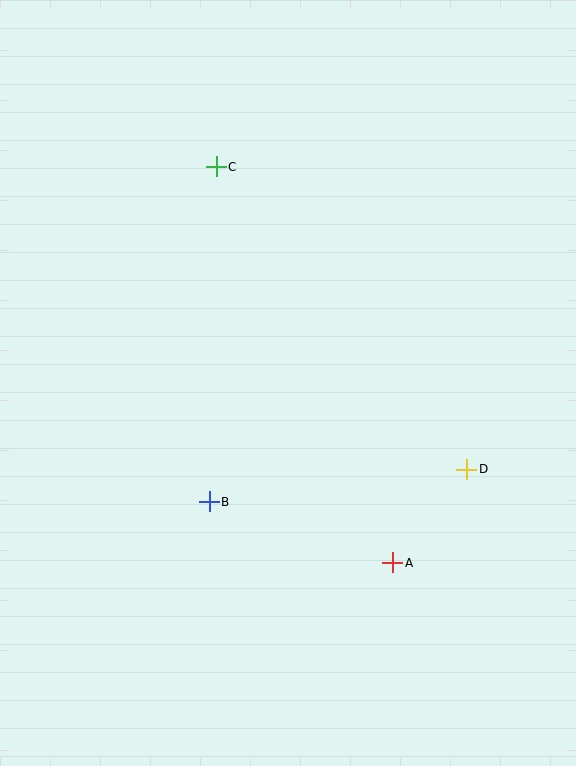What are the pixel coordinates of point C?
Point C is at (216, 167).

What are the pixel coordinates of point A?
Point A is at (392, 563).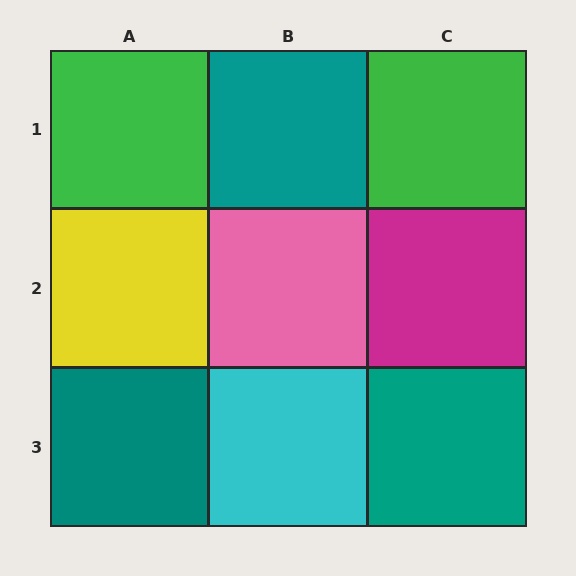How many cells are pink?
1 cell is pink.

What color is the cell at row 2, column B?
Pink.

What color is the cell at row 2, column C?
Magenta.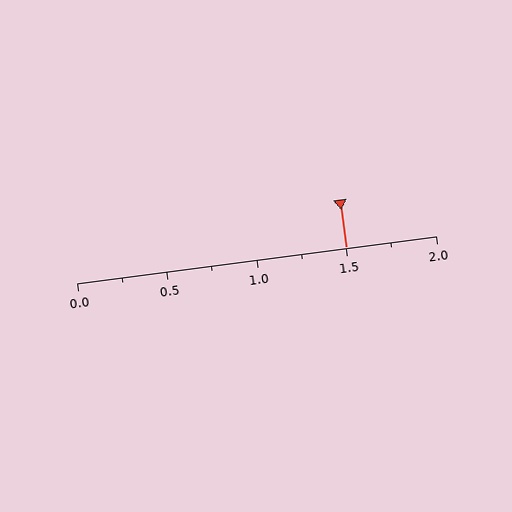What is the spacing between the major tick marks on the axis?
The major ticks are spaced 0.5 apart.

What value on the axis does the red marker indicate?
The marker indicates approximately 1.5.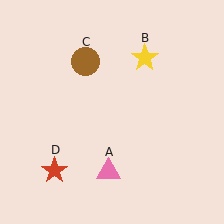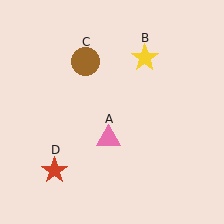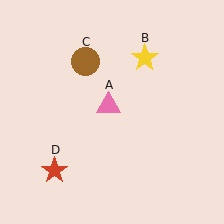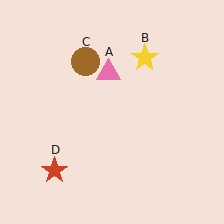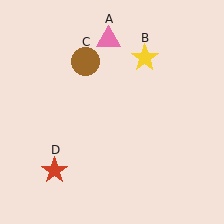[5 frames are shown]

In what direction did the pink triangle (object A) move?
The pink triangle (object A) moved up.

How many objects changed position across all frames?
1 object changed position: pink triangle (object A).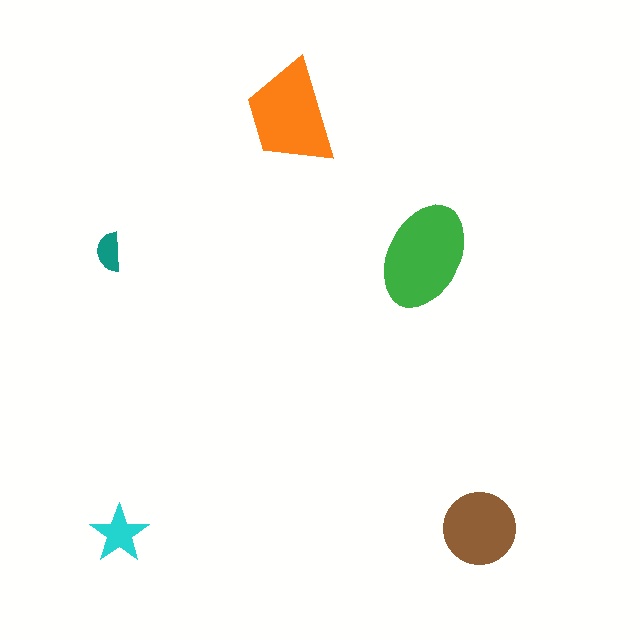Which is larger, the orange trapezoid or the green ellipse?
The green ellipse.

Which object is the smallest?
The teal semicircle.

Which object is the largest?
The green ellipse.